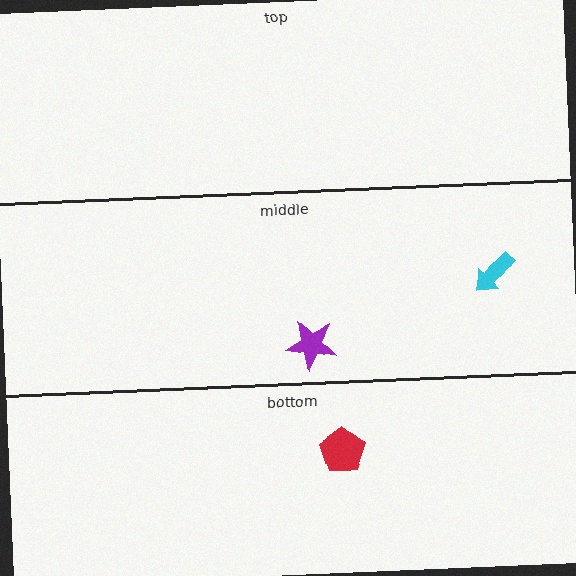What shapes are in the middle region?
The cyan arrow, the purple star.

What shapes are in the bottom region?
The red pentagon.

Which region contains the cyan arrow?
The middle region.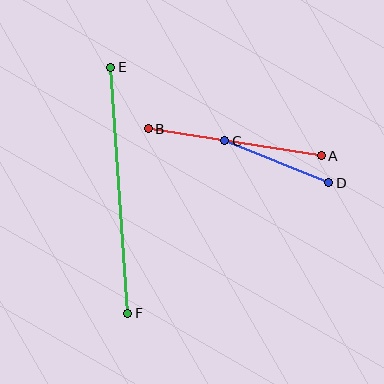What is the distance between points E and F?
The distance is approximately 247 pixels.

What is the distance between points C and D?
The distance is approximately 112 pixels.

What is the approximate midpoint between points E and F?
The midpoint is at approximately (119, 190) pixels.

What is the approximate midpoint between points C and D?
The midpoint is at approximately (277, 162) pixels.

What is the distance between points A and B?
The distance is approximately 175 pixels.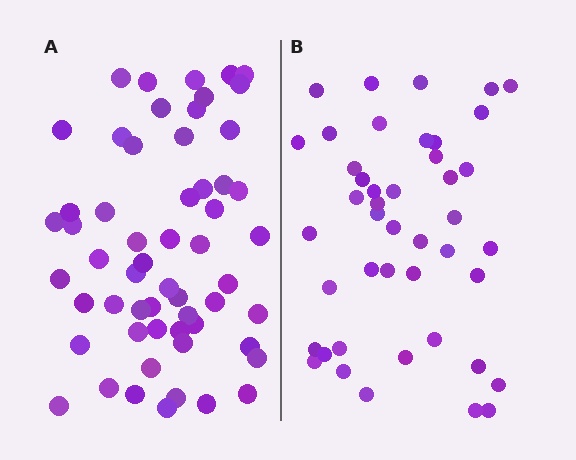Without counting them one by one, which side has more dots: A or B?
Region A (the left region) has more dots.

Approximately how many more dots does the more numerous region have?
Region A has approximately 15 more dots than region B.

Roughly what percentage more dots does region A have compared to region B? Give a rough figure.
About 30% more.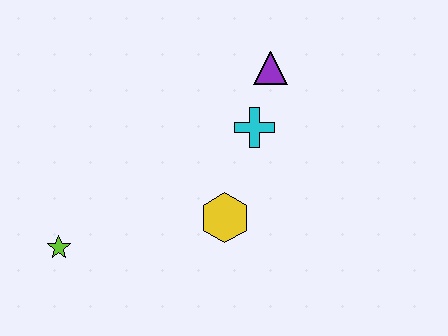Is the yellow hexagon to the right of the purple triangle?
No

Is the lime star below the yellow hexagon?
Yes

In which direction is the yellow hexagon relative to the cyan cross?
The yellow hexagon is below the cyan cross.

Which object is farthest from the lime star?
The purple triangle is farthest from the lime star.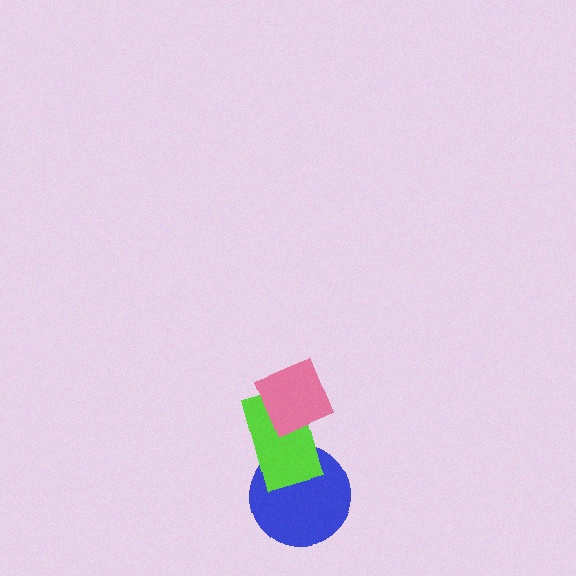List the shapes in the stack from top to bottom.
From top to bottom: the pink diamond, the lime rectangle, the blue circle.